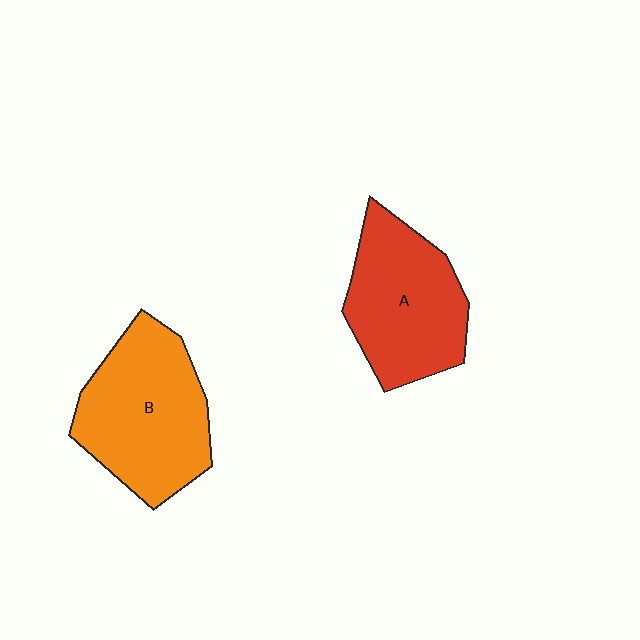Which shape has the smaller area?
Shape A (red).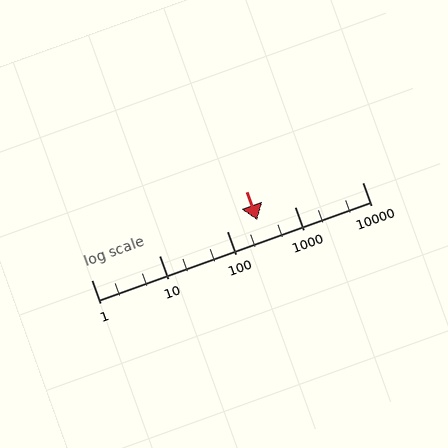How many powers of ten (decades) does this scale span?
The scale spans 4 decades, from 1 to 10000.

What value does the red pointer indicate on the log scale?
The pointer indicates approximately 280.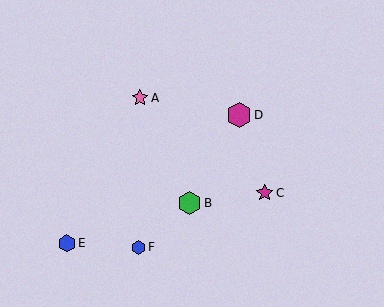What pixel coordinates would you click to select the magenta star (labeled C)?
Click at (265, 193) to select the magenta star C.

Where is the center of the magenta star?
The center of the magenta star is at (265, 193).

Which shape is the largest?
The magenta hexagon (labeled D) is the largest.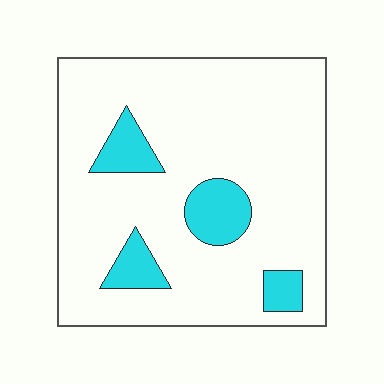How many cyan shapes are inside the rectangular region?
4.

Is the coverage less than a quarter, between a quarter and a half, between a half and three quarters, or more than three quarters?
Less than a quarter.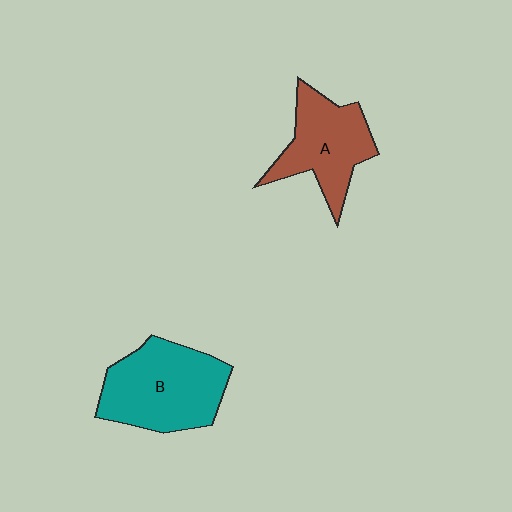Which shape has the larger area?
Shape B (teal).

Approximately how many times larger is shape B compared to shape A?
Approximately 1.3 times.